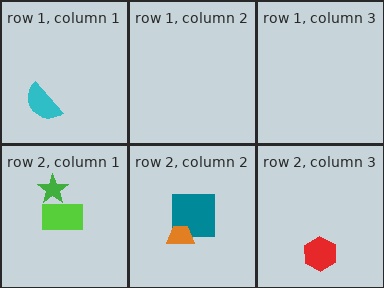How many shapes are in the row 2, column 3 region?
1.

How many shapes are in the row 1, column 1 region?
1.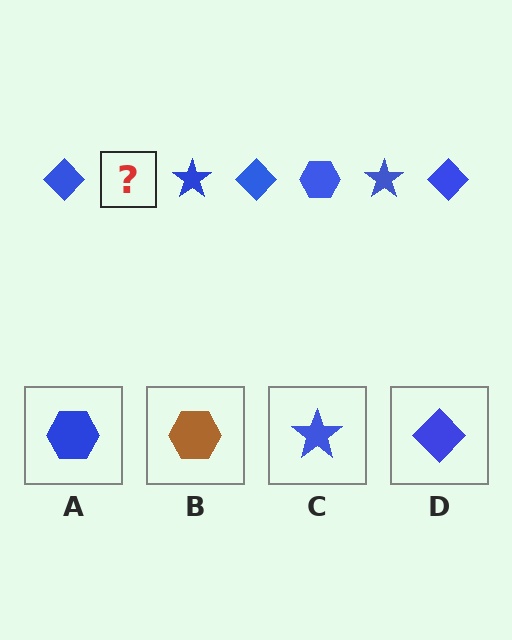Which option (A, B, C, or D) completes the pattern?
A.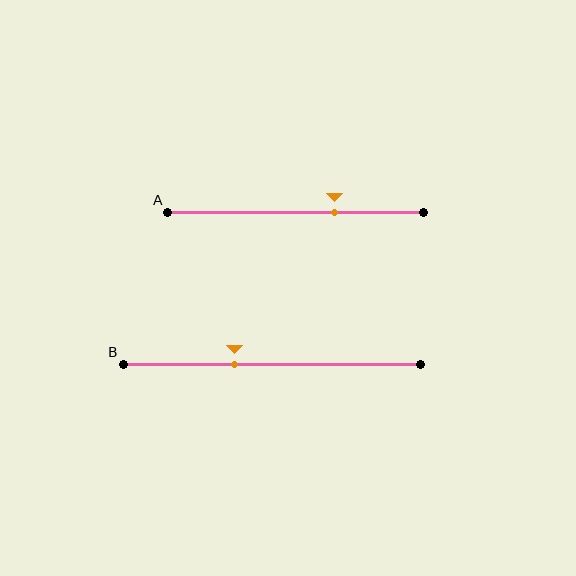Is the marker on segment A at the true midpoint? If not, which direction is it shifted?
No, the marker on segment A is shifted to the right by about 15% of the segment length.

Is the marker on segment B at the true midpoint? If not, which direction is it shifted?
No, the marker on segment B is shifted to the left by about 13% of the segment length.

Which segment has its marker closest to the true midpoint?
Segment B has its marker closest to the true midpoint.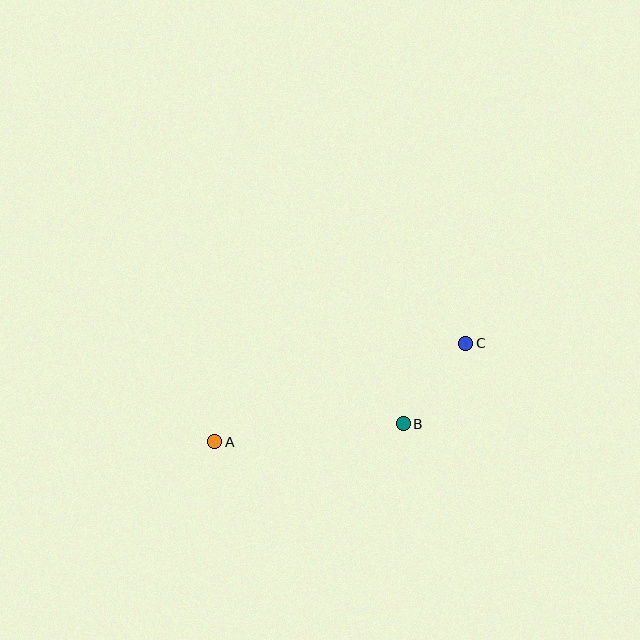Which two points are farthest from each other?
Points A and C are farthest from each other.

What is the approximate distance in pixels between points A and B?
The distance between A and B is approximately 189 pixels.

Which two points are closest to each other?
Points B and C are closest to each other.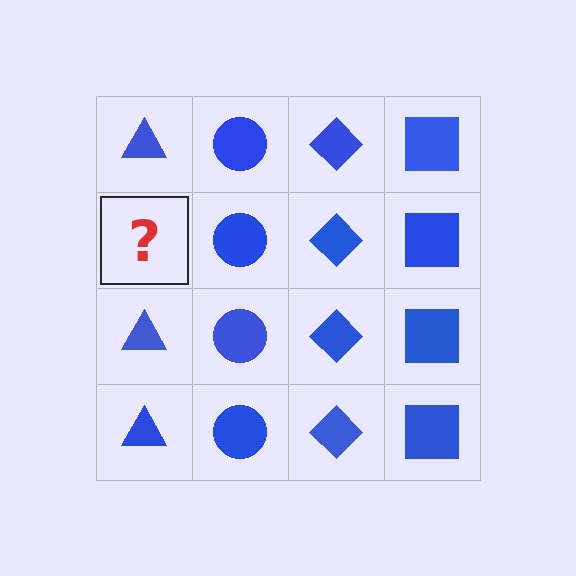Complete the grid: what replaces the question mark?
The question mark should be replaced with a blue triangle.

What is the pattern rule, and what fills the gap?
The rule is that each column has a consistent shape. The gap should be filled with a blue triangle.